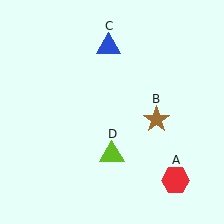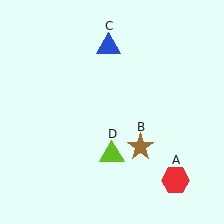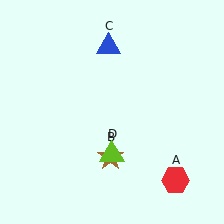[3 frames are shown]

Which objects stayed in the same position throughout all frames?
Red hexagon (object A) and blue triangle (object C) and lime triangle (object D) remained stationary.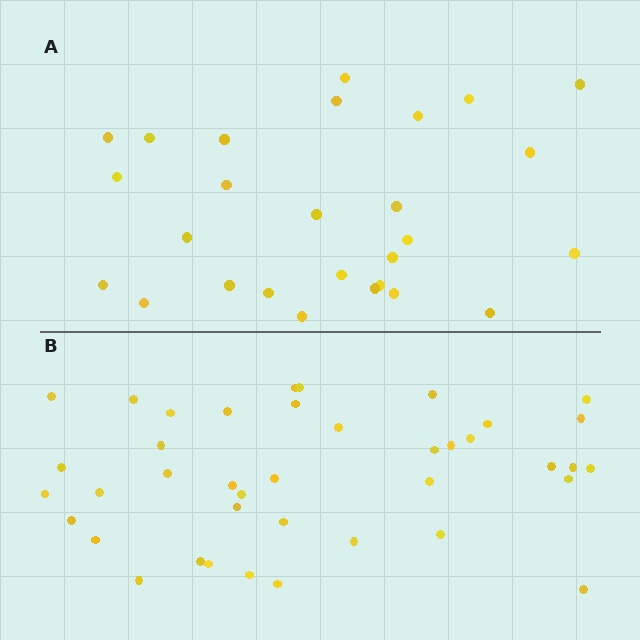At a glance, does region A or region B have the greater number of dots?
Region B (the bottom region) has more dots.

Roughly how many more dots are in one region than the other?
Region B has approximately 15 more dots than region A.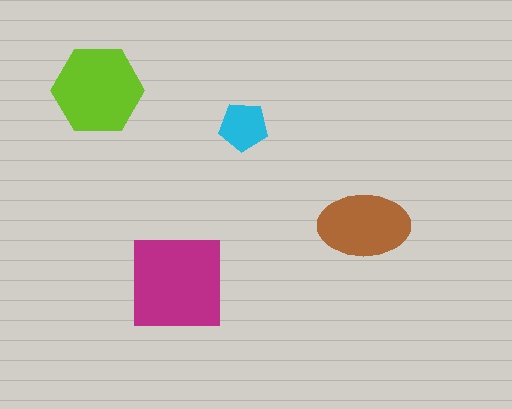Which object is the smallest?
The cyan pentagon.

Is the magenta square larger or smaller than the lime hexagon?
Larger.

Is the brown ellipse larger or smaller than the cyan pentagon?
Larger.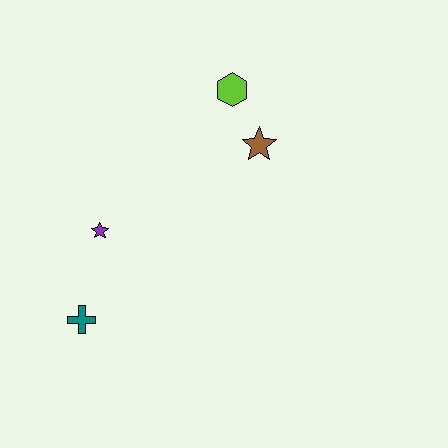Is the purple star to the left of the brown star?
Yes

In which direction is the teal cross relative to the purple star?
The teal cross is below the purple star.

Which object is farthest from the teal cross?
The lime hexagon is farthest from the teal cross.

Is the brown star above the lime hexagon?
No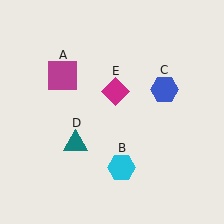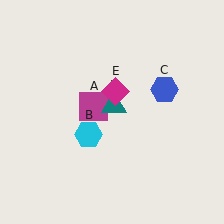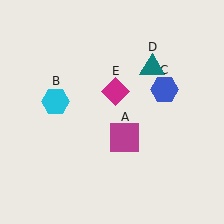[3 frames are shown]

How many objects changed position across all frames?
3 objects changed position: magenta square (object A), cyan hexagon (object B), teal triangle (object D).